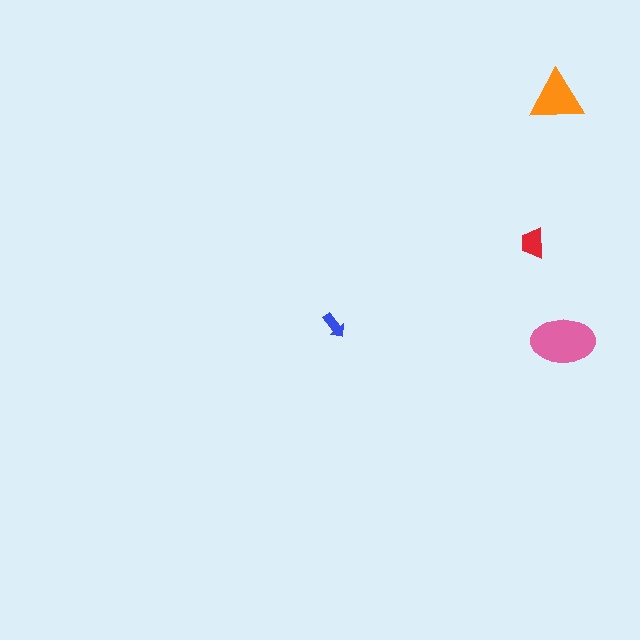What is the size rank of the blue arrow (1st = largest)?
4th.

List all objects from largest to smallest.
The pink ellipse, the orange triangle, the red trapezoid, the blue arrow.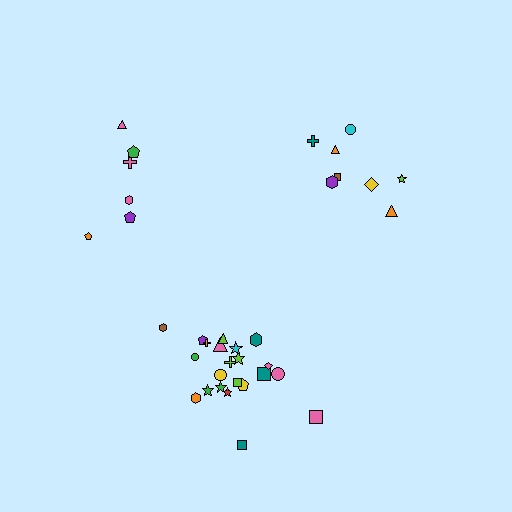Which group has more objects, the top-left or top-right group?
The top-right group.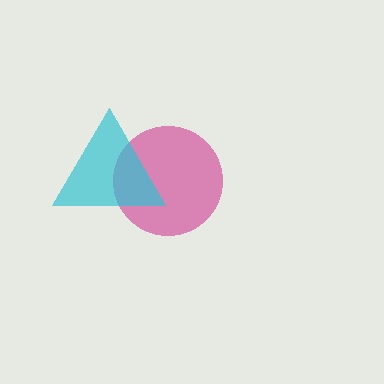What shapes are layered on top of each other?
The layered shapes are: a magenta circle, a cyan triangle.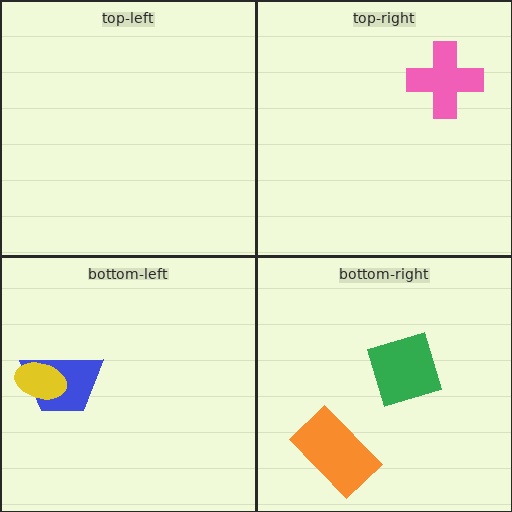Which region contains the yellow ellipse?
The bottom-left region.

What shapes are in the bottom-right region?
The orange rectangle, the green diamond.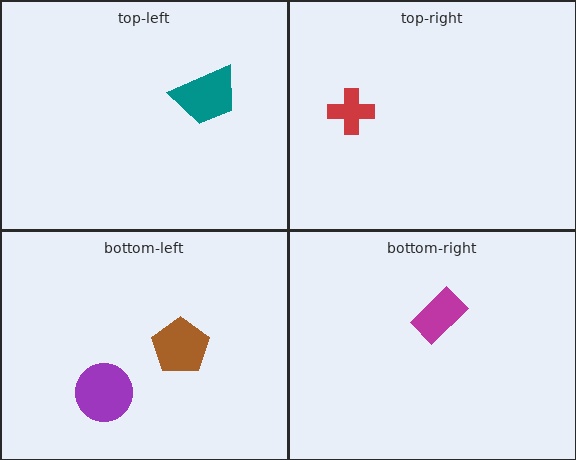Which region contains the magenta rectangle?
The bottom-right region.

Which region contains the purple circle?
The bottom-left region.